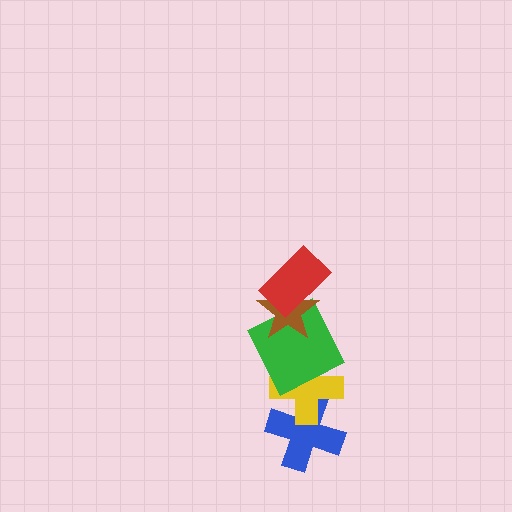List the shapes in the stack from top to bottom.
From top to bottom: the red rectangle, the brown star, the green square, the yellow cross, the blue cross.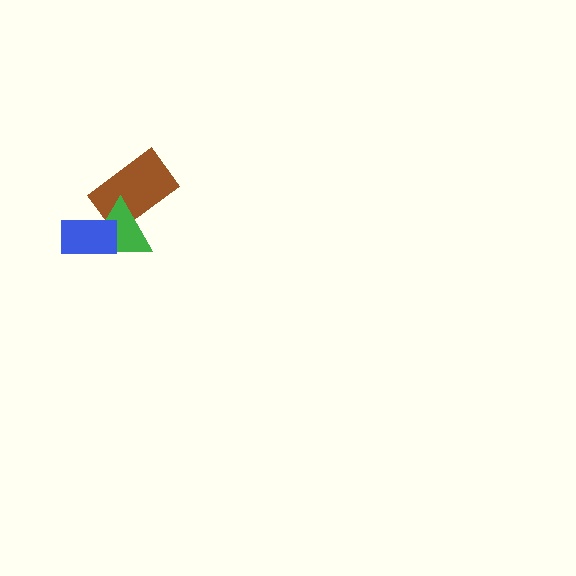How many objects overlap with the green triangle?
2 objects overlap with the green triangle.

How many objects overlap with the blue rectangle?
1 object overlaps with the blue rectangle.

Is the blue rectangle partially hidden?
No, no other shape covers it.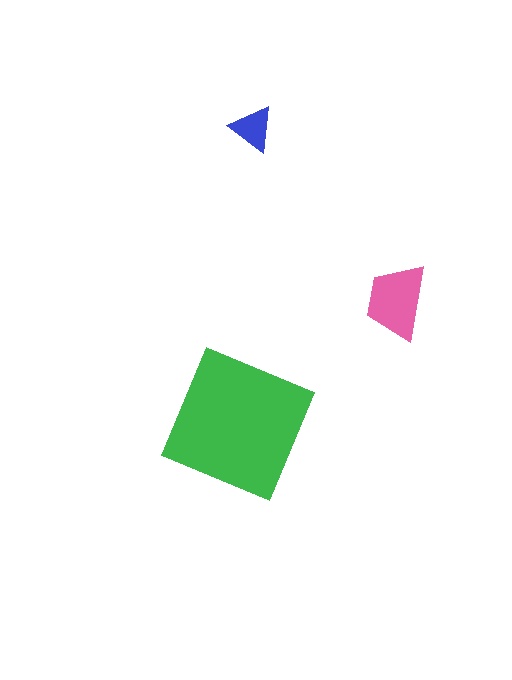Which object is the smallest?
The blue triangle.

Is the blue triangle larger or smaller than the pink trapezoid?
Smaller.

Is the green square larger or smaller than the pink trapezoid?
Larger.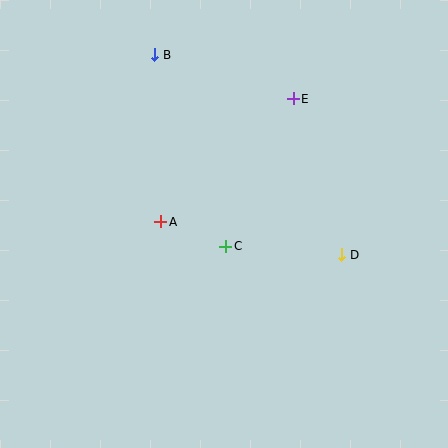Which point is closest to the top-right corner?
Point E is closest to the top-right corner.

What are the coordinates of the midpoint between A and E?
The midpoint between A and E is at (227, 160).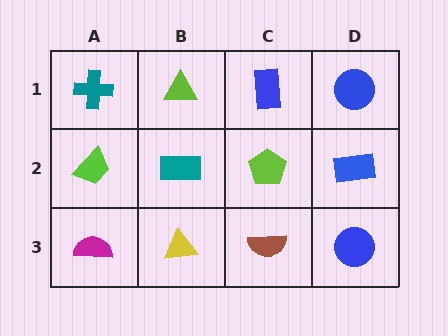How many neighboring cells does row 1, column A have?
2.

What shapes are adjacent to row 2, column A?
A teal cross (row 1, column A), a magenta semicircle (row 3, column A), a teal rectangle (row 2, column B).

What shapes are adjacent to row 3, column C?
A lime pentagon (row 2, column C), a yellow triangle (row 3, column B), a blue circle (row 3, column D).